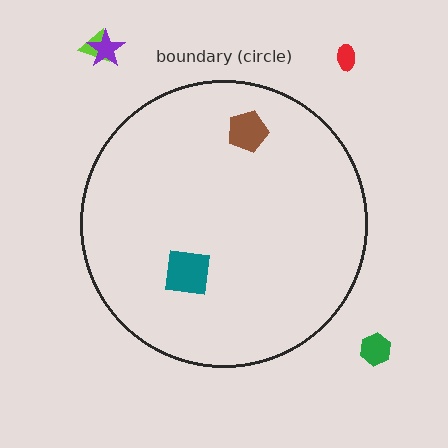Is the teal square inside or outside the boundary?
Inside.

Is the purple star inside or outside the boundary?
Outside.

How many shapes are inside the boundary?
2 inside, 4 outside.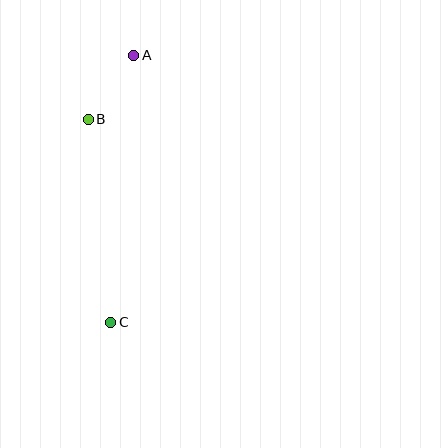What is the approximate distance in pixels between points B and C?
The distance between B and C is approximately 204 pixels.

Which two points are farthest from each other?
Points A and C are farthest from each other.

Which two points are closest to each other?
Points A and B are closest to each other.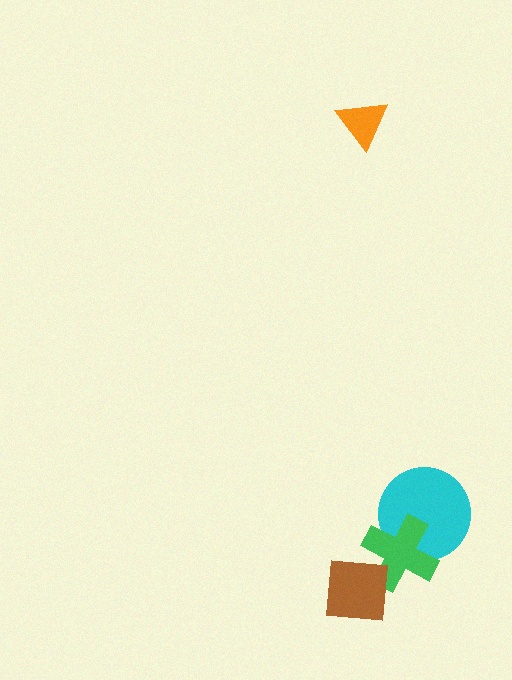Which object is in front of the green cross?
The brown square is in front of the green cross.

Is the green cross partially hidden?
Yes, it is partially covered by another shape.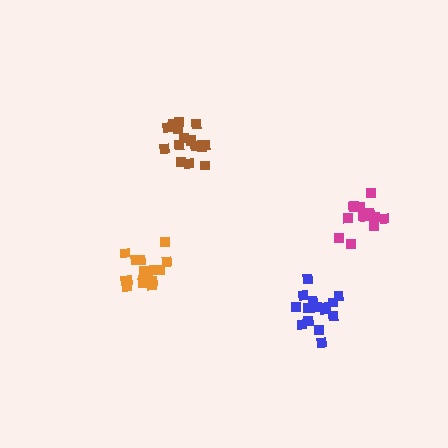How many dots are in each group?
Group 1: 16 dots, Group 2: 13 dots, Group 3: 16 dots, Group 4: 17 dots (62 total).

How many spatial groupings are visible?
There are 4 spatial groupings.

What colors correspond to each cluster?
The clusters are colored: blue, magenta, brown, orange.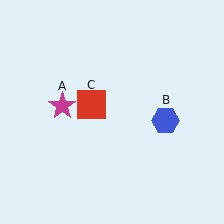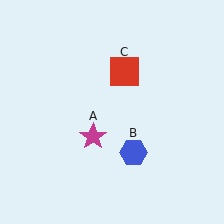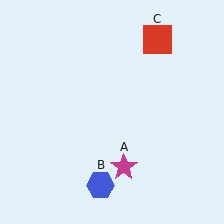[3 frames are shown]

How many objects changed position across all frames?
3 objects changed position: magenta star (object A), blue hexagon (object B), red square (object C).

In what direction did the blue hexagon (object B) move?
The blue hexagon (object B) moved down and to the left.